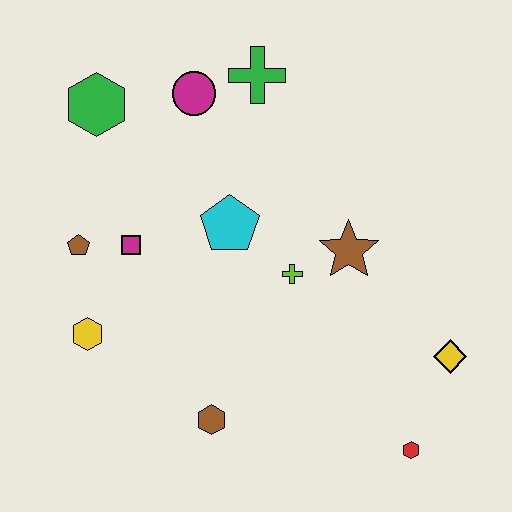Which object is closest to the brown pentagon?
The magenta square is closest to the brown pentagon.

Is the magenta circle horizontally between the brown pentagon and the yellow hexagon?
No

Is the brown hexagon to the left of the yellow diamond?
Yes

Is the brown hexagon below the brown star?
Yes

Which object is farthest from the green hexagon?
The red hexagon is farthest from the green hexagon.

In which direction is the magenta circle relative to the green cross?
The magenta circle is to the left of the green cross.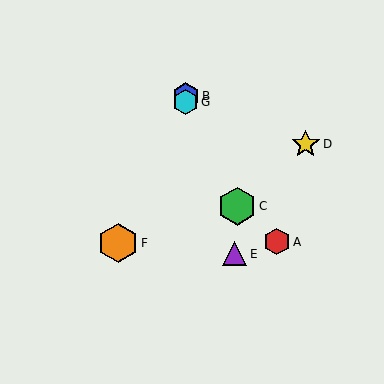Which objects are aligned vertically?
Objects B, G are aligned vertically.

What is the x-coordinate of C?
Object C is at x≈237.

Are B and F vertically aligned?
No, B is at x≈186 and F is at x≈118.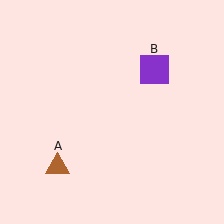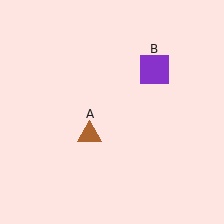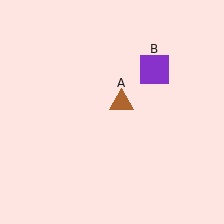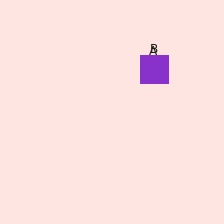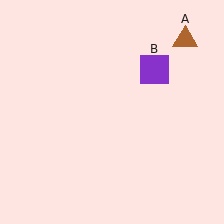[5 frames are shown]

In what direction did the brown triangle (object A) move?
The brown triangle (object A) moved up and to the right.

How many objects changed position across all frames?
1 object changed position: brown triangle (object A).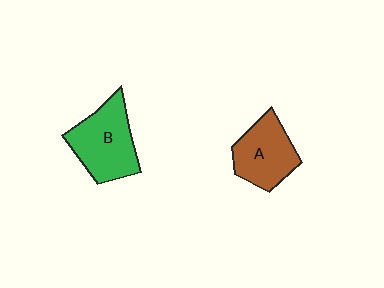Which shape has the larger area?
Shape B (green).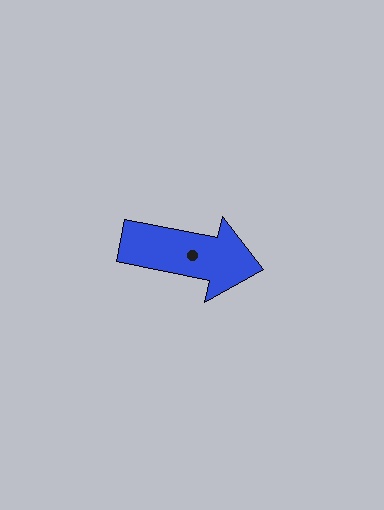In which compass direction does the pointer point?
East.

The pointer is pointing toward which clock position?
Roughly 3 o'clock.